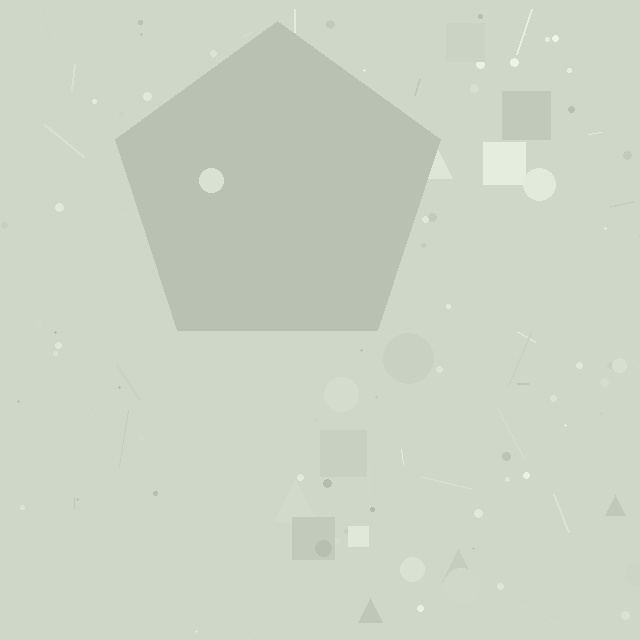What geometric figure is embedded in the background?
A pentagon is embedded in the background.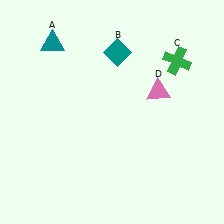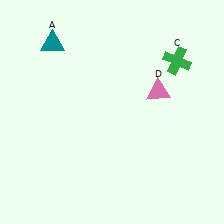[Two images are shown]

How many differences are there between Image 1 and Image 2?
There is 1 difference between the two images.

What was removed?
The teal diamond (B) was removed in Image 2.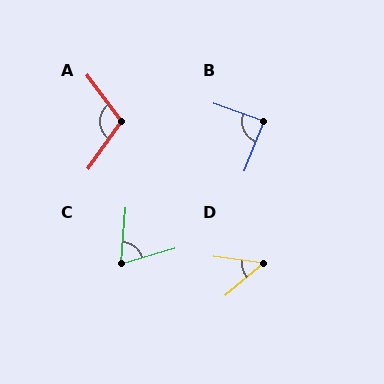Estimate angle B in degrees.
Approximately 88 degrees.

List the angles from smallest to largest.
D (48°), C (69°), B (88°), A (108°).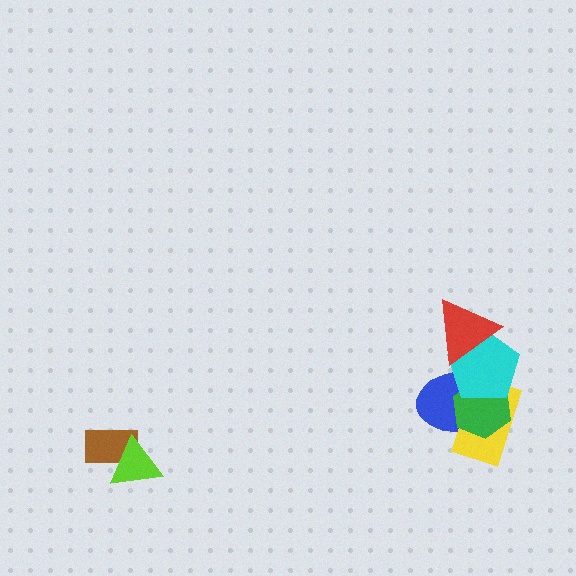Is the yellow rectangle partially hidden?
Yes, it is partially covered by another shape.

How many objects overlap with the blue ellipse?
4 objects overlap with the blue ellipse.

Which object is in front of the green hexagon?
The cyan pentagon is in front of the green hexagon.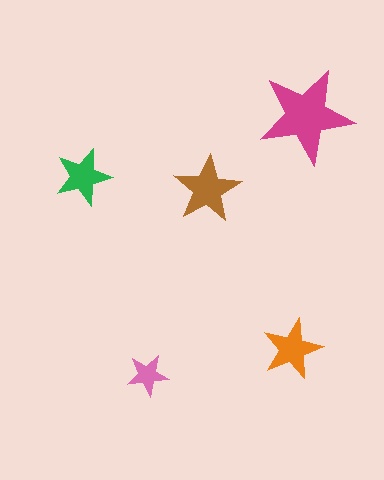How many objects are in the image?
There are 5 objects in the image.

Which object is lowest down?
The pink star is bottommost.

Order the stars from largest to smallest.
the magenta one, the brown one, the orange one, the green one, the pink one.